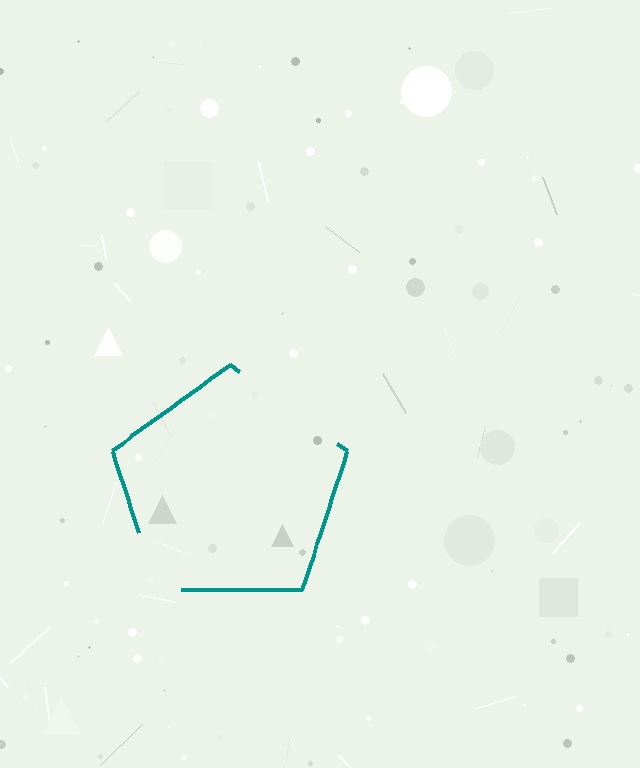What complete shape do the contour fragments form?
The contour fragments form a pentagon.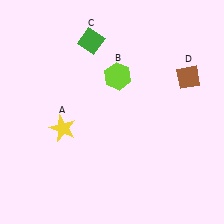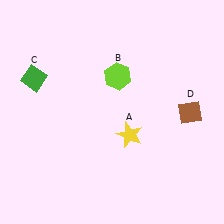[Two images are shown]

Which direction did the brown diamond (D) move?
The brown diamond (D) moved down.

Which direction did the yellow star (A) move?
The yellow star (A) moved right.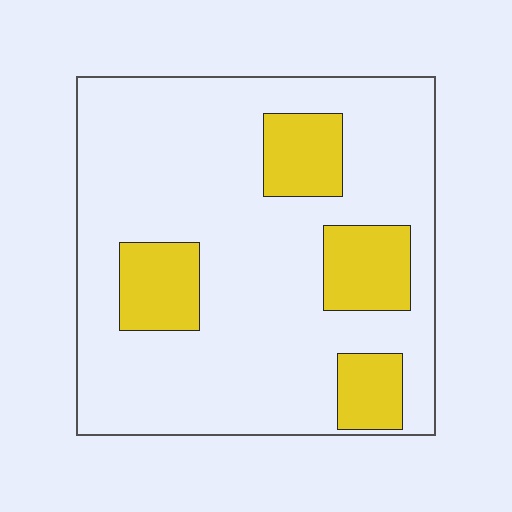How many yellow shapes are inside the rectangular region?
4.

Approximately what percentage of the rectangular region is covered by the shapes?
Approximately 20%.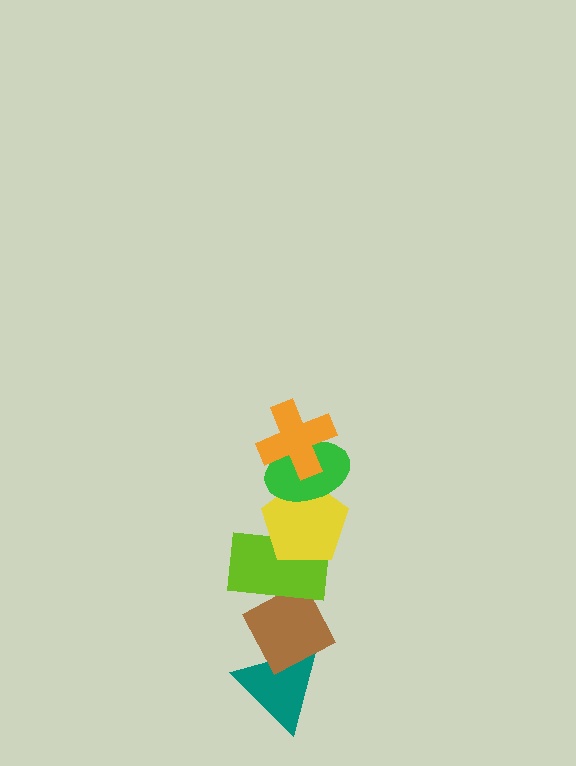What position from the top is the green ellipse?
The green ellipse is 2nd from the top.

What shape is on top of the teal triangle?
The brown diamond is on top of the teal triangle.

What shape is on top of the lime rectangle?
The yellow pentagon is on top of the lime rectangle.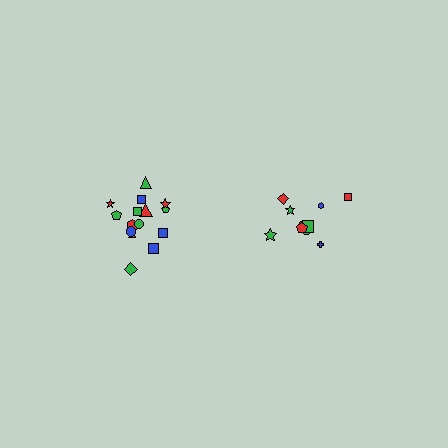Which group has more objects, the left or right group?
The left group.